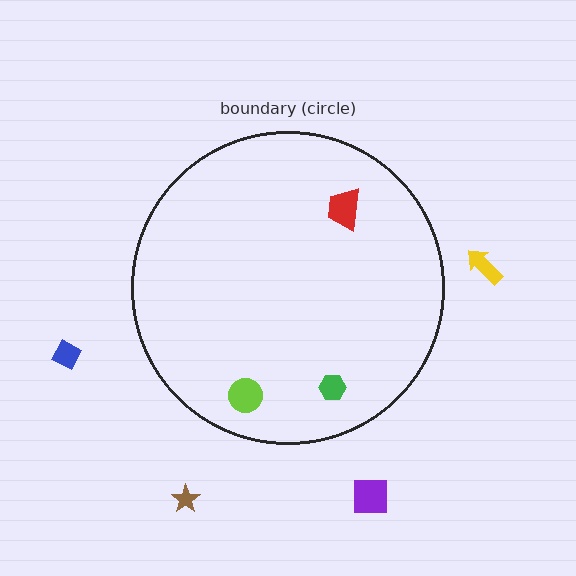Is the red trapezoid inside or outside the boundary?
Inside.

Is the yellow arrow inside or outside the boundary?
Outside.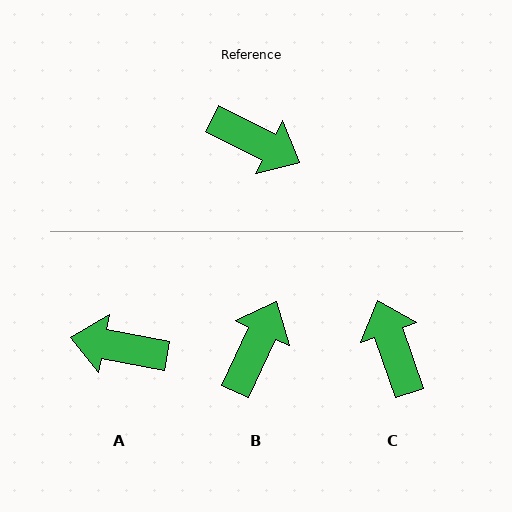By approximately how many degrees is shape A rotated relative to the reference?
Approximately 164 degrees clockwise.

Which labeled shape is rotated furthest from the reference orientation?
A, about 164 degrees away.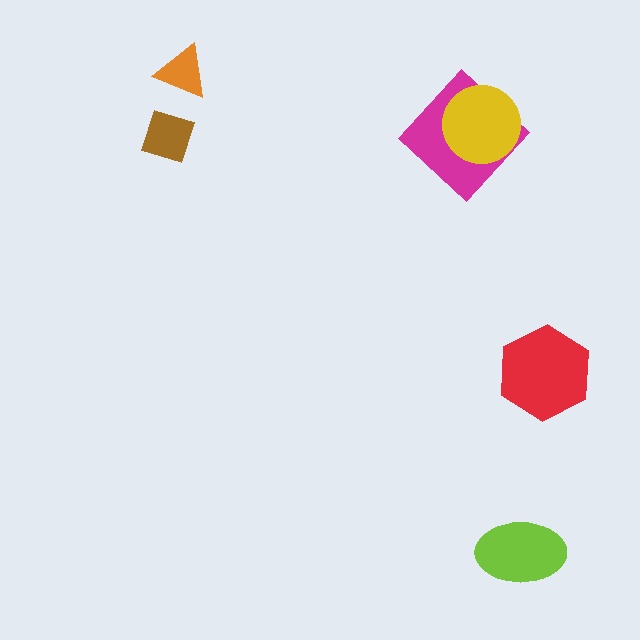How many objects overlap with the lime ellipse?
0 objects overlap with the lime ellipse.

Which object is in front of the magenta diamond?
The yellow circle is in front of the magenta diamond.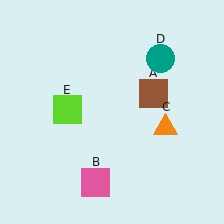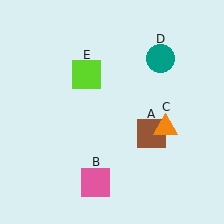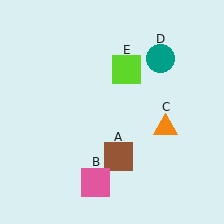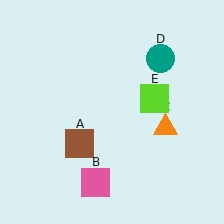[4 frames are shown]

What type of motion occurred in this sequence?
The brown square (object A), lime square (object E) rotated clockwise around the center of the scene.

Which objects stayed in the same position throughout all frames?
Pink square (object B) and orange triangle (object C) and teal circle (object D) remained stationary.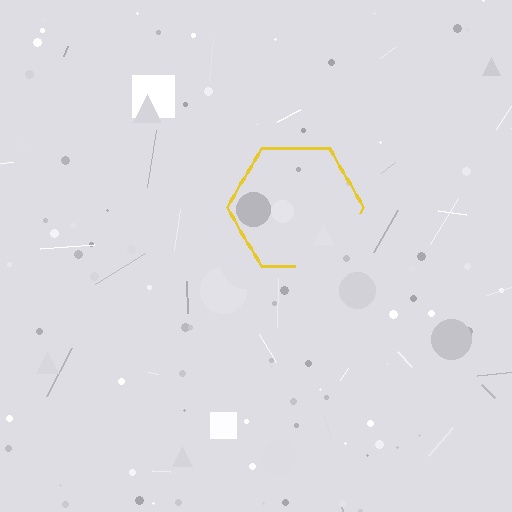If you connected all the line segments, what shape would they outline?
They would outline a hexagon.